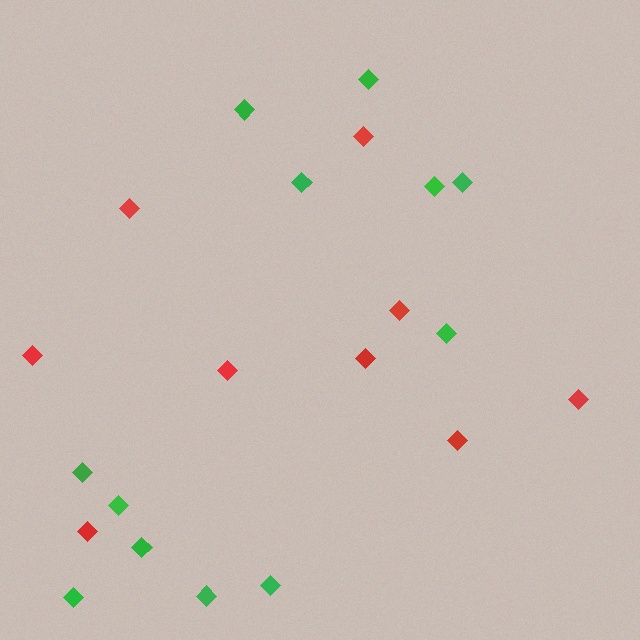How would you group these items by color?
There are 2 groups: one group of red diamonds (9) and one group of green diamonds (12).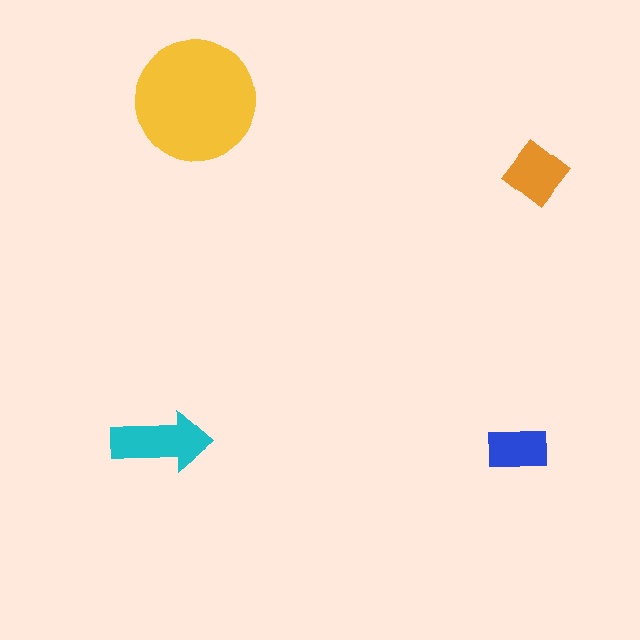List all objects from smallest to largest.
The blue rectangle, the orange diamond, the cyan arrow, the yellow circle.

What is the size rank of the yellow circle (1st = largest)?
1st.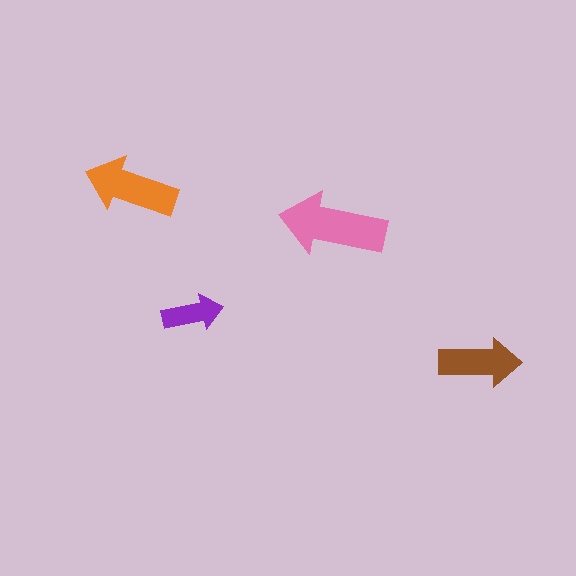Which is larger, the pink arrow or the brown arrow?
The pink one.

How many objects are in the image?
There are 4 objects in the image.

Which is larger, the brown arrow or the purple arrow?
The brown one.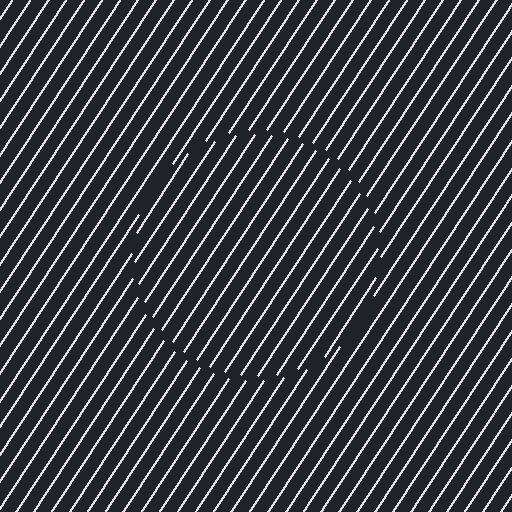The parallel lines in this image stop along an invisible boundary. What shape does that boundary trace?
An illusory circle. The interior of the shape contains the same grating, shifted by half a period — the contour is defined by the phase discontinuity where line-ends from the inner and outer gratings abut.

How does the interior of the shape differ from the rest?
The interior of the shape contains the same grating, shifted by half a period — the contour is defined by the phase discontinuity where line-ends from the inner and outer gratings abut.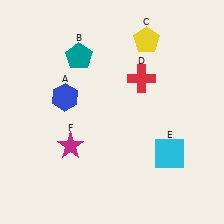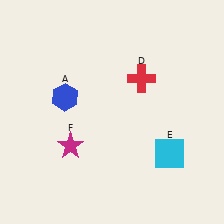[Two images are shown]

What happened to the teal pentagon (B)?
The teal pentagon (B) was removed in Image 2. It was in the top-left area of Image 1.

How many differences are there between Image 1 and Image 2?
There are 2 differences between the two images.